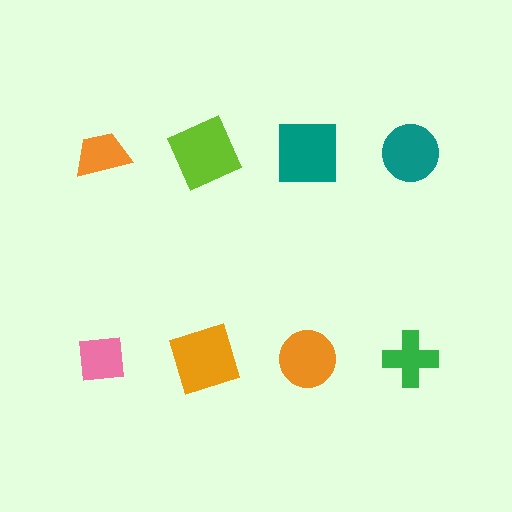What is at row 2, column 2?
An orange square.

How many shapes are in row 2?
4 shapes.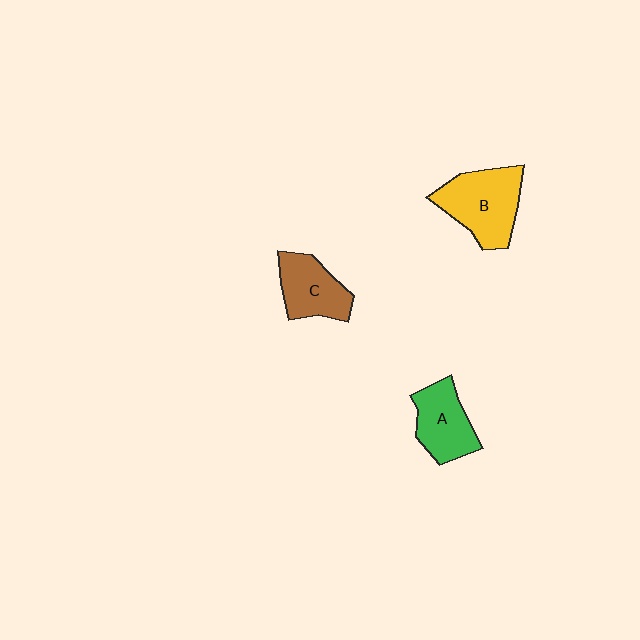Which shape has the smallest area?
Shape C (brown).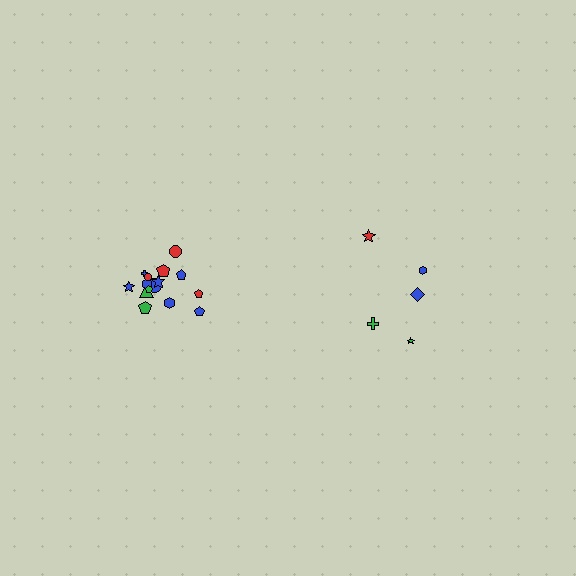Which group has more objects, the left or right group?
The left group.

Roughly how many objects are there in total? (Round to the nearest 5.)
Roughly 20 objects in total.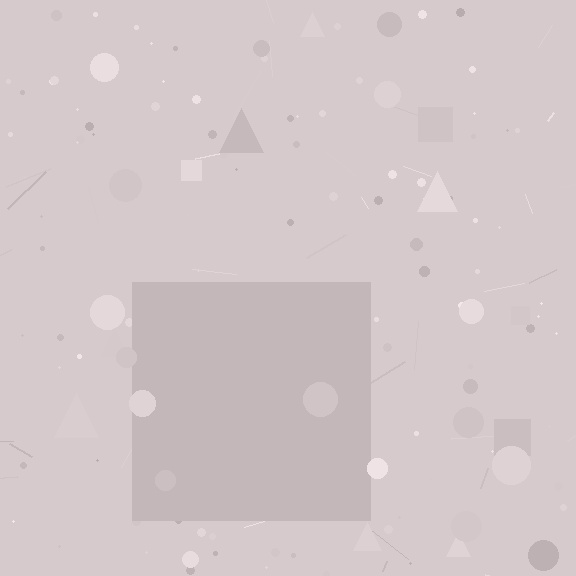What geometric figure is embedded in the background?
A square is embedded in the background.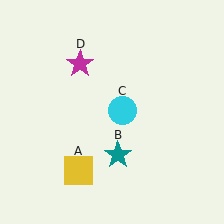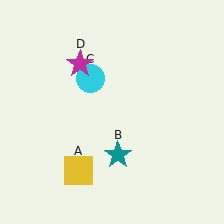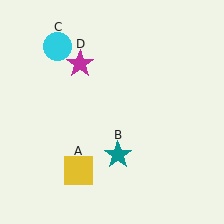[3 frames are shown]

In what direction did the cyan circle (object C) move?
The cyan circle (object C) moved up and to the left.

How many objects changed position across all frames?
1 object changed position: cyan circle (object C).